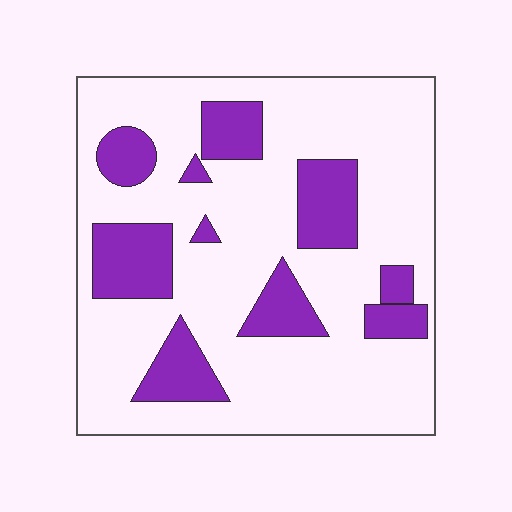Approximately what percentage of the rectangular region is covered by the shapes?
Approximately 25%.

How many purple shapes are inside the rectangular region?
10.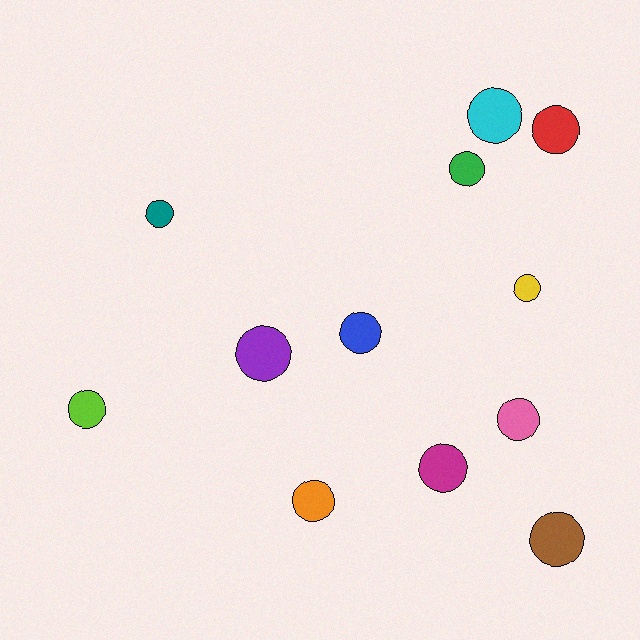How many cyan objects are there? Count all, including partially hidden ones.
There is 1 cyan object.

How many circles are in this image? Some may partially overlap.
There are 12 circles.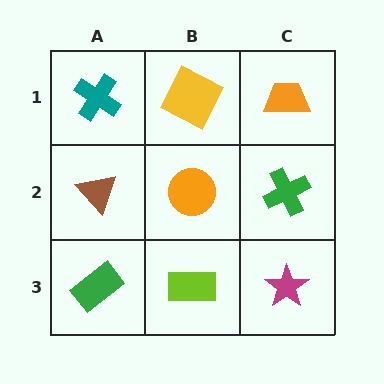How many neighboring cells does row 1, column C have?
2.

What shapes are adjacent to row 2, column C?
An orange trapezoid (row 1, column C), a magenta star (row 3, column C), an orange circle (row 2, column B).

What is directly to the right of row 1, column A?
A yellow square.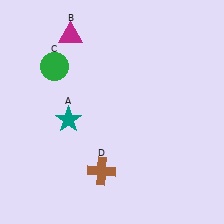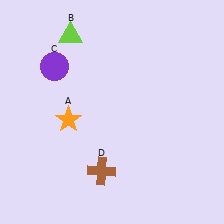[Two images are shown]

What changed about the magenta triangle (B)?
In Image 1, B is magenta. In Image 2, it changed to lime.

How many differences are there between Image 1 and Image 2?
There are 3 differences between the two images.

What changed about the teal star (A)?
In Image 1, A is teal. In Image 2, it changed to orange.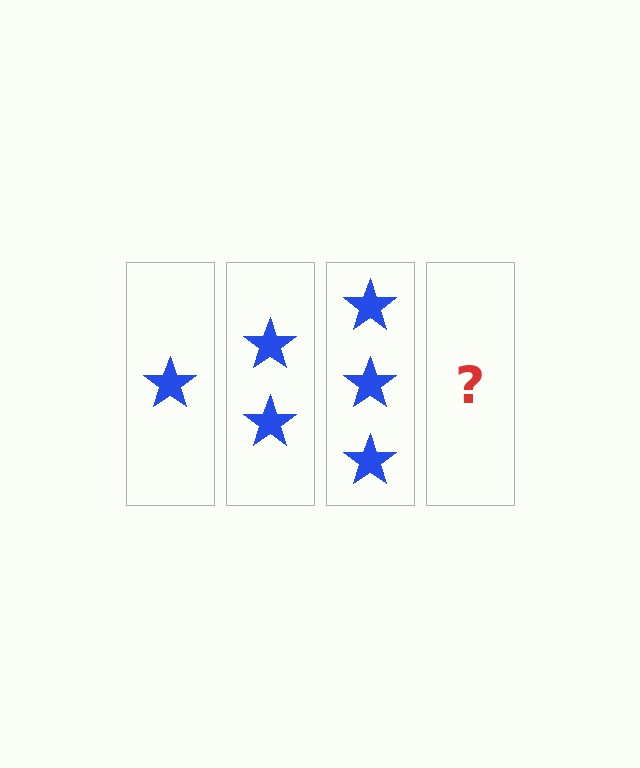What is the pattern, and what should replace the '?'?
The pattern is that each step adds one more star. The '?' should be 4 stars.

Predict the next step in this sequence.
The next step is 4 stars.